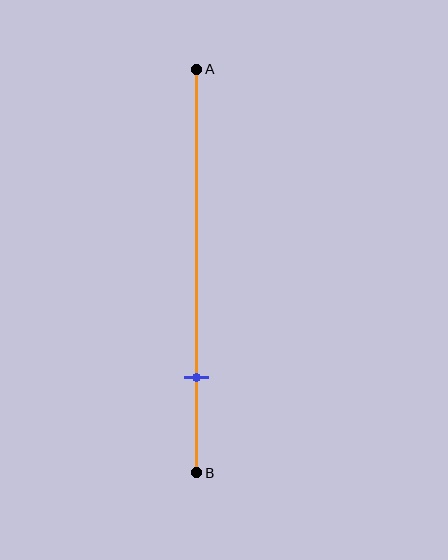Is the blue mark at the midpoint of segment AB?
No, the mark is at about 75% from A, not at the 50% midpoint.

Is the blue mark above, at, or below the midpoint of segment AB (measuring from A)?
The blue mark is below the midpoint of segment AB.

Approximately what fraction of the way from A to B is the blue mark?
The blue mark is approximately 75% of the way from A to B.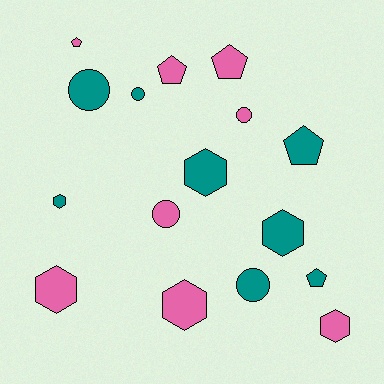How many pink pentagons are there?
There are 3 pink pentagons.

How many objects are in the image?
There are 16 objects.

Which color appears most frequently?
Teal, with 8 objects.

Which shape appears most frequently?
Hexagon, with 6 objects.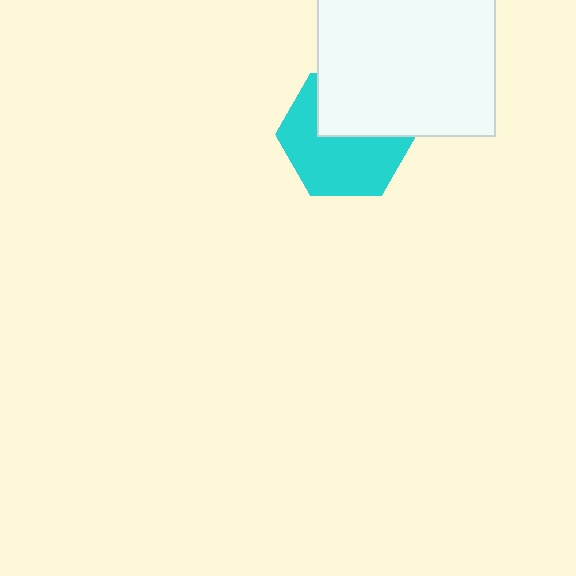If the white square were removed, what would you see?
You would see the complete cyan hexagon.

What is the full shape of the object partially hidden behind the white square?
The partially hidden object is a cyan hexagon.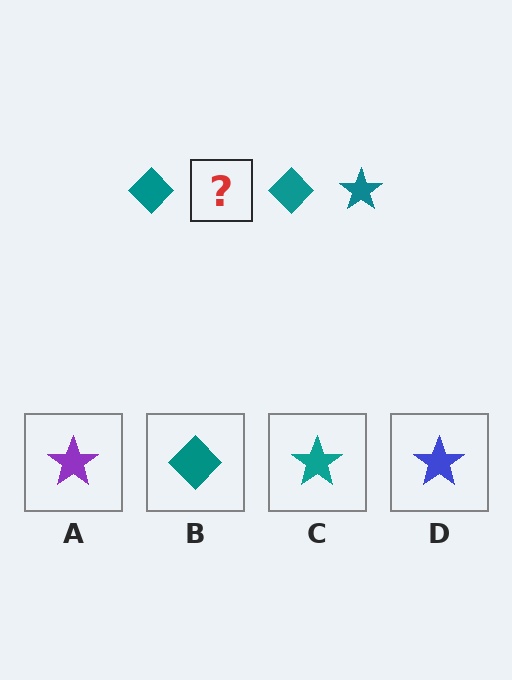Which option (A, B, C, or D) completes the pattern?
C.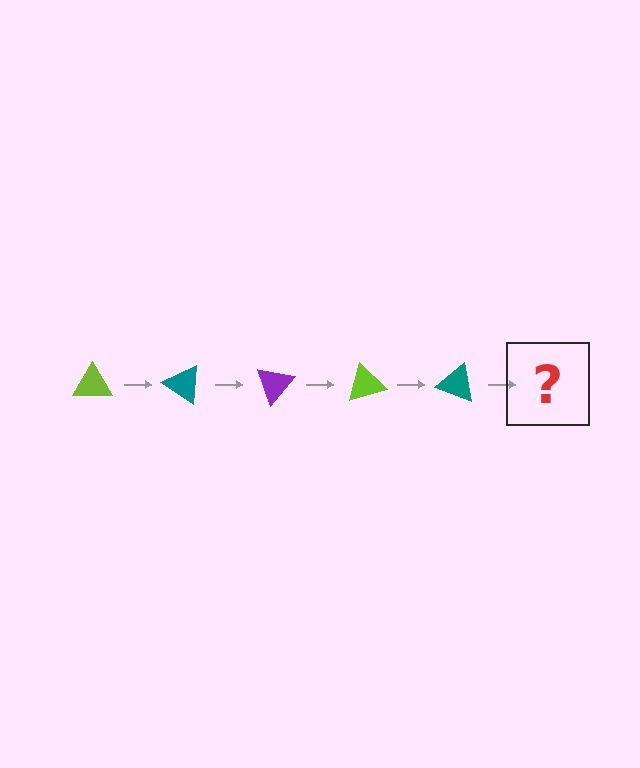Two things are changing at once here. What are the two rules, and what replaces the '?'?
The two rules are that it rotates 35 degrees each step and the color cycles through lime, teal, and purple. The '?' should be a purple triangle, rotated 175 degrees from the start.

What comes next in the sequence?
The next element should be a purple triangle, rotated 175 degrees from the start.